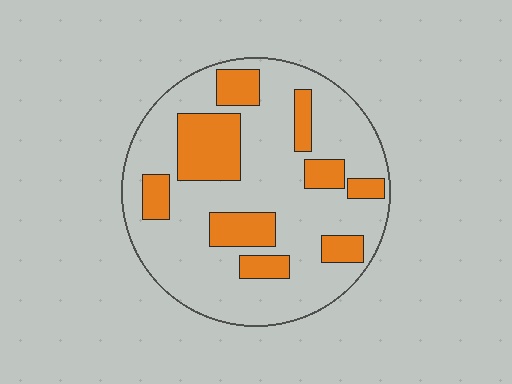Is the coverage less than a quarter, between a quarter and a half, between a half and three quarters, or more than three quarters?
Between a quarter and a half.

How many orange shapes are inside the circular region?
9.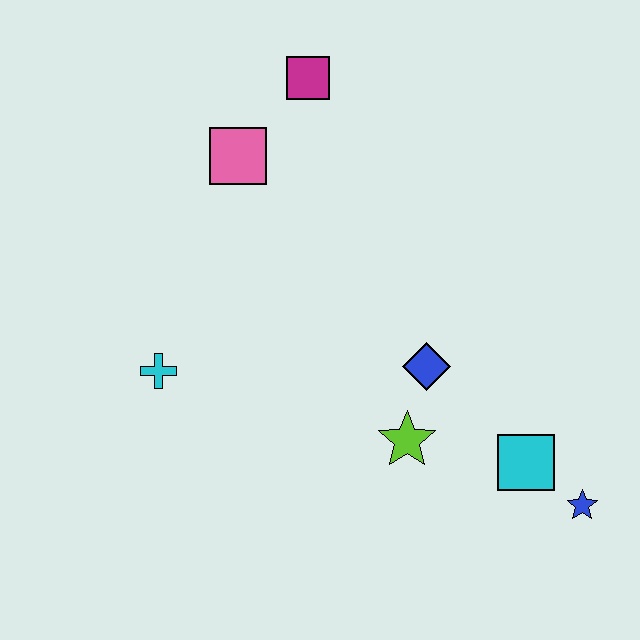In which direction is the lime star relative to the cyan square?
The lime star is to the left of the cyan square.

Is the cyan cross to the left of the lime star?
Yes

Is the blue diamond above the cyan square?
Yes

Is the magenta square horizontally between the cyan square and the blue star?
No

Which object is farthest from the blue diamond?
The magenta square is farthest from the blue diamond.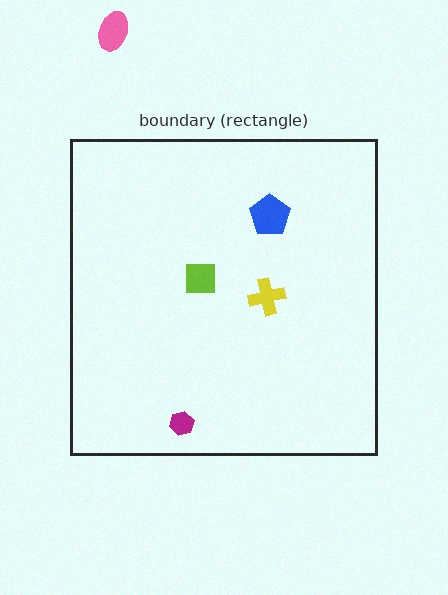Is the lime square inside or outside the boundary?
Inside.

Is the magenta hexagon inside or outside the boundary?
Inside.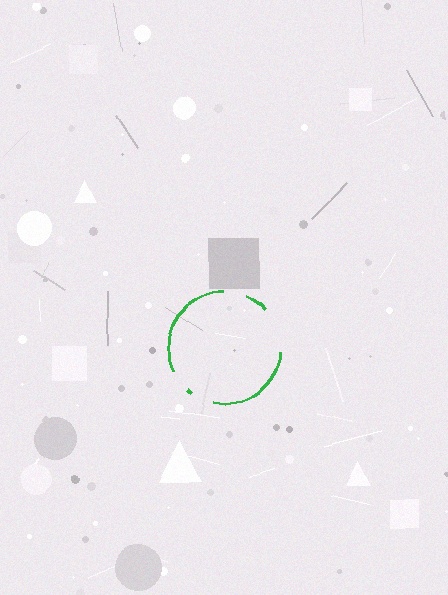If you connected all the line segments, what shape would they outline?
They would outline a circle.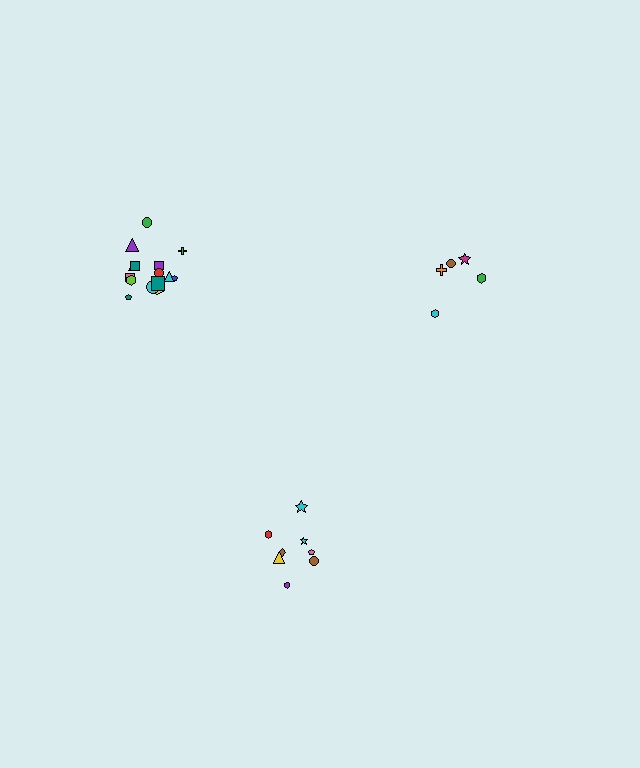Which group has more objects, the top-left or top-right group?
The top-left group.